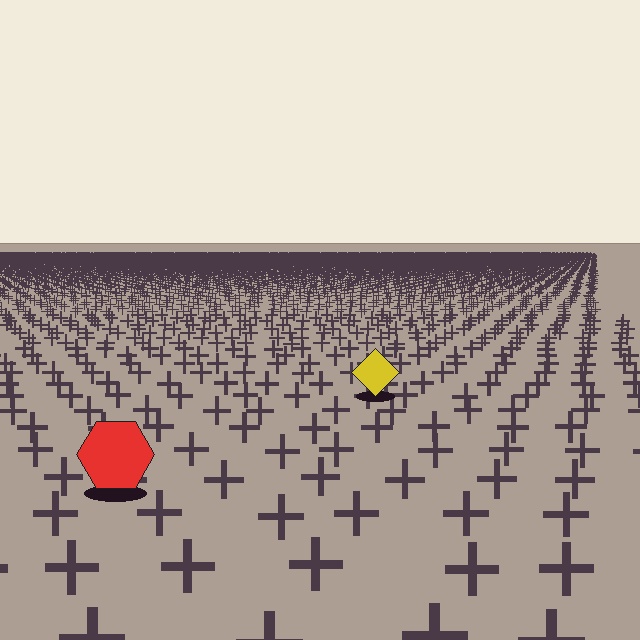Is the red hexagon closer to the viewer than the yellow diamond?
Yes. The red hexagon is closer — you can tell from the texture gradient: the ground texture is coarser near it.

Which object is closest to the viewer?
The red hexagon is closest. The texture marks near it are larger and more spread out.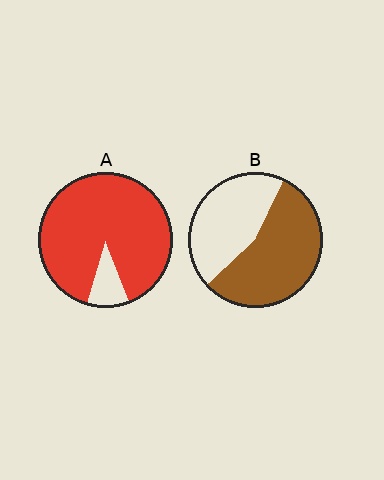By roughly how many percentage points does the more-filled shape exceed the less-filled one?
By roughly 35 percentage points (A over B).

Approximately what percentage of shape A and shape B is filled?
A is approximately 90% and B is approximately 55%.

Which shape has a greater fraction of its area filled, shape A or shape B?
Shape A.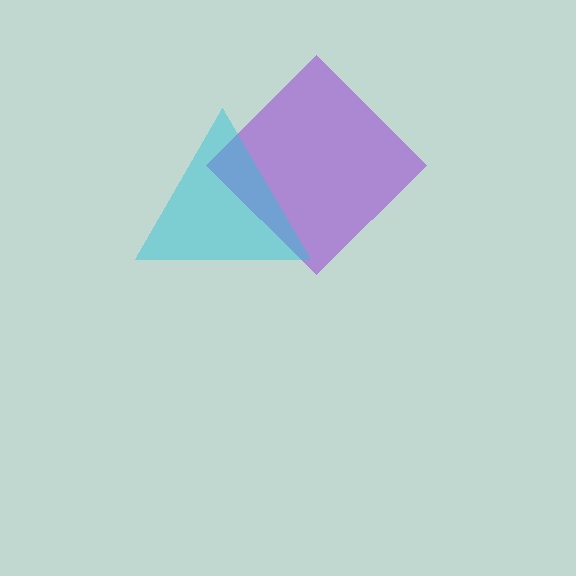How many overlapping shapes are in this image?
There are 2 overlapping shapes in the image.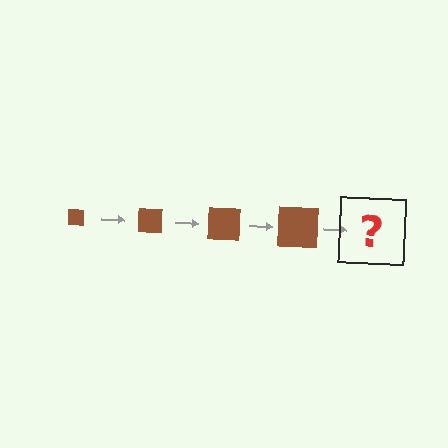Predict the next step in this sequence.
The next step is a brown square, larger than the previous one.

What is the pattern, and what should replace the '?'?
The pattern is that the square gets progressively larger each step. The '?' should be a brown square, larger than the previous one.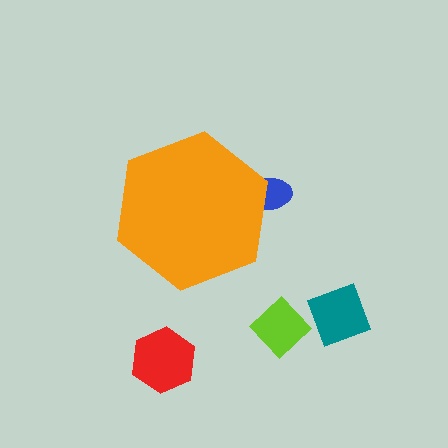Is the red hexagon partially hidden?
No, the red hexagon is fully visible.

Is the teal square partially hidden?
No, the teal square is fully visible.